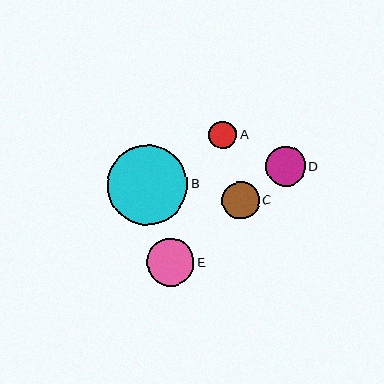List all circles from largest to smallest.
From largest to smallest: B, E, D, C, A.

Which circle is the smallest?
Circle A is the smallest with a size of approximately 28 pixels.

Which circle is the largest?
Circle B is the largest with a size of approximately 80 pixels.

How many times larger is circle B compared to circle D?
Circle B is approximately 2.0 times the size of circle D.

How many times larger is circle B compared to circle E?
Circle B is approximately 1.7 times the size of circle E.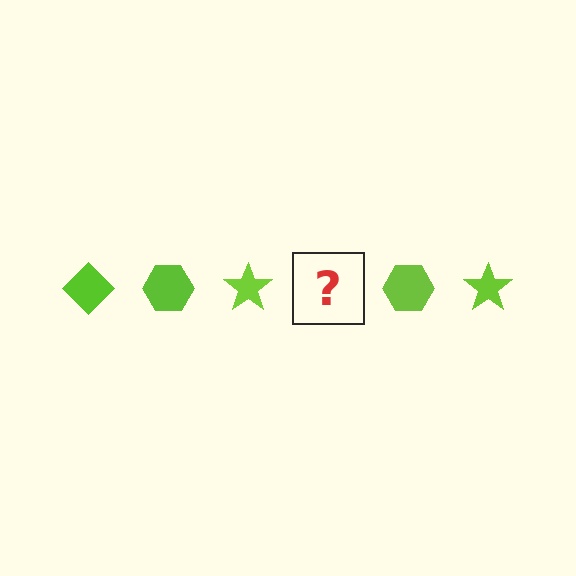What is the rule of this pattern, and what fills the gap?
The rule is that the pattern cycles through diamond, hexagon, star shapes in lime. The gap should be filled with a lime diamond.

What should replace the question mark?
The question mark should be replaced with a lime diamond.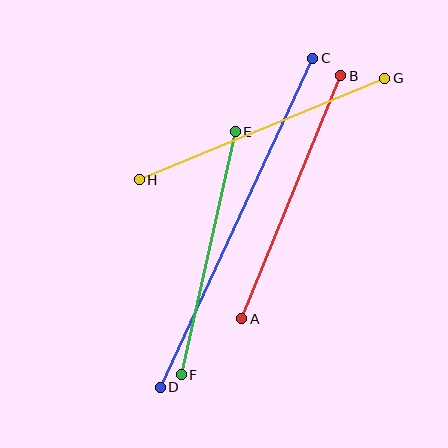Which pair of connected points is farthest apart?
Points C and D are farthest apart.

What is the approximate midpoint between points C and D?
The midpoint is at approximately (237, 223) pixels.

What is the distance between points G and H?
The distance is approximately 266 pixels.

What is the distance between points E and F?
The distance is approximately 249 pixels.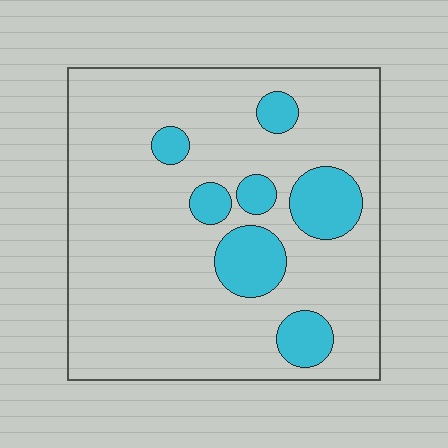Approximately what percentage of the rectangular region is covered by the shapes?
Approximately 15%.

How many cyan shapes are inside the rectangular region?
7.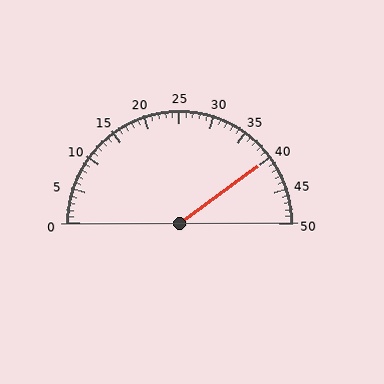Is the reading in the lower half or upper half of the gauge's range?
The reading is in the upper half of the range (0 to 50).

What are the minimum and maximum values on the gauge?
The gauge ranges from 0 to 50.